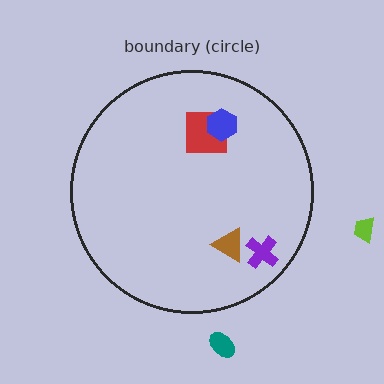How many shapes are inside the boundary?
4 inside, 2 outside.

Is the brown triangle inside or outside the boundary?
Inside.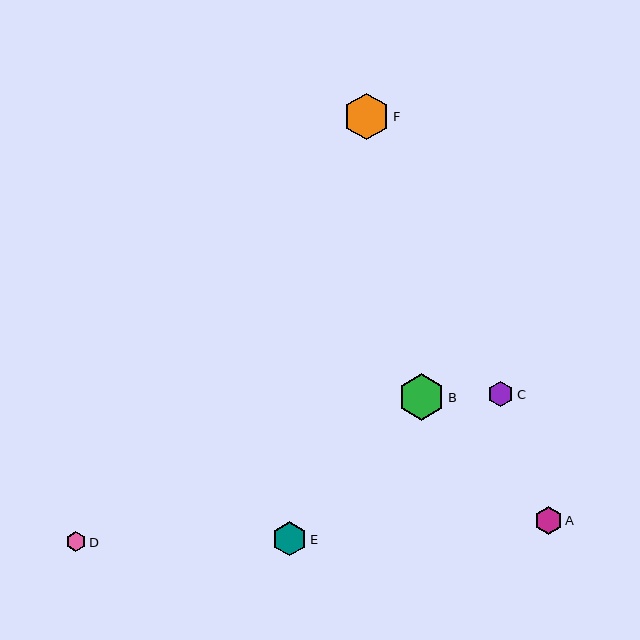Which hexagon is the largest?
Hexagon F is the largest with a size of approximately 47 pixels.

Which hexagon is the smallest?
Hexagon D is the smallest with a size of approximately 20 pixels.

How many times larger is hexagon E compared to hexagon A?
Hexagon E is approximately 1.2 times the size of hexagon A.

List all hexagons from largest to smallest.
From largest to smallest: F, B, E, A, C, D.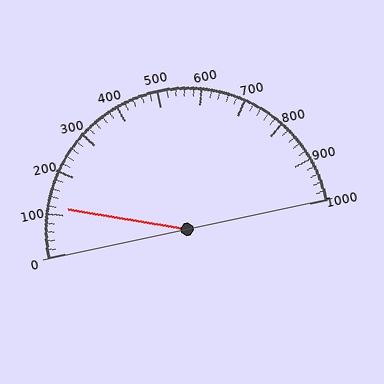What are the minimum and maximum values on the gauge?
The gauge ranges from 0 to 1000.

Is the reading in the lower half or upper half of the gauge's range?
The reading is in the lower half of the range (0 to 1000).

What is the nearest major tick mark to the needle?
The nearest major tick mark is 100.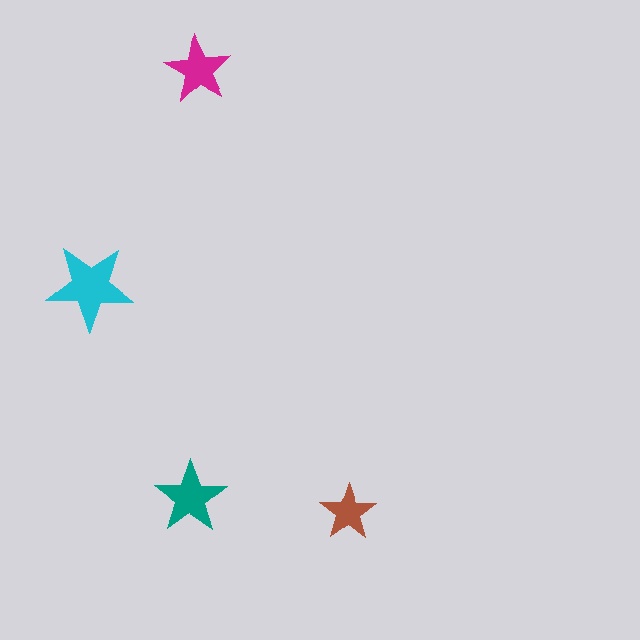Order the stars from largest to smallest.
the cyan one, the teal one, the magenta one, the brown one.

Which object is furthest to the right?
The brown star is rightmost.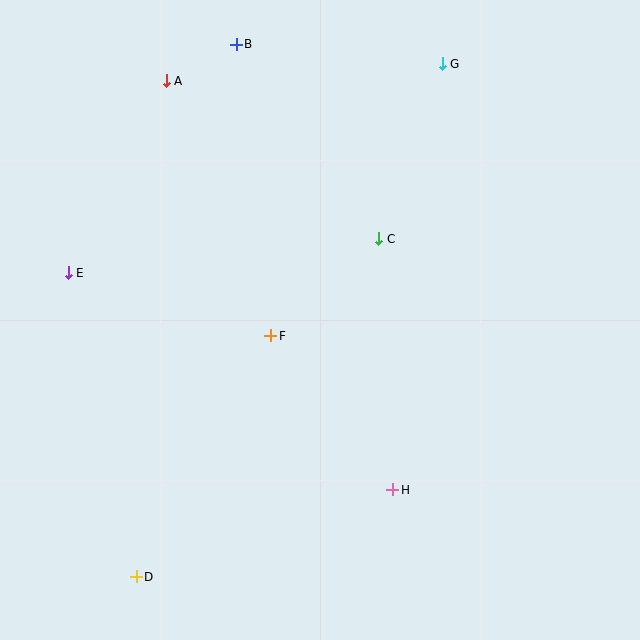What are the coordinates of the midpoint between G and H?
The midpoint between G and H is at (418, 277).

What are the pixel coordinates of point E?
Point E is at (68, 273).